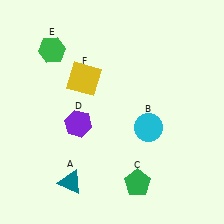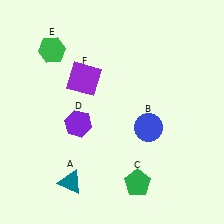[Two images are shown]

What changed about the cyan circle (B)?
In Image 1, B is cyan. In Image 2, it changed to blue.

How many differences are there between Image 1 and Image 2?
There are 2 differences between the two images.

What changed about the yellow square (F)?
In Image 1, F is yellow. In Image 2, it changed to purple.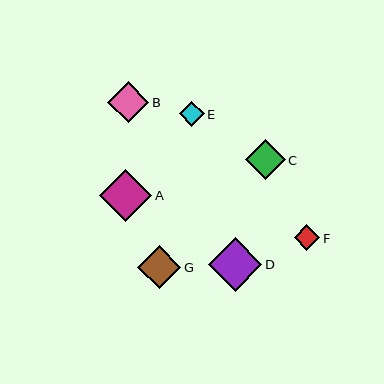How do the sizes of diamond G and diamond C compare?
Diamond G and diamond C are approximately the same size.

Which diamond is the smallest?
Diamond E is the smallest with a size of approximately 25 pixels.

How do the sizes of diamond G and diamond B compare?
Diamond G and diamond B are approximately the same size.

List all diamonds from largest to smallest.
From largest to smallest: D, A, G, B, C, F, E.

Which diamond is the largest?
Diamond D is the largest with a size of approximately 53 pixels.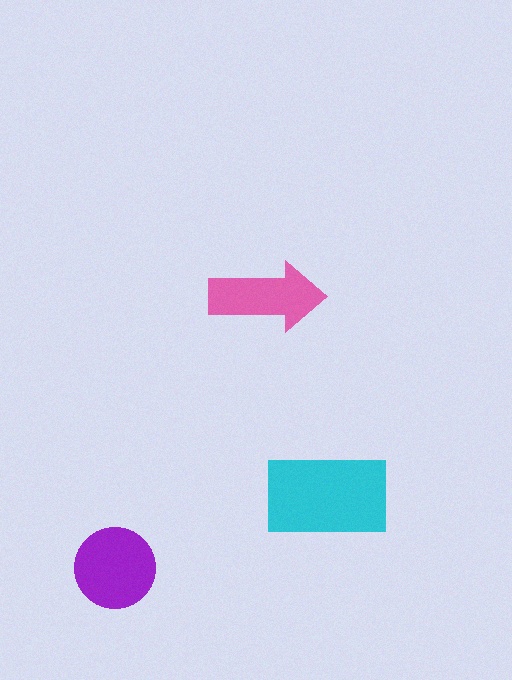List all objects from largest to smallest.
The cyan rectangle, the purple circle, the pink arrow.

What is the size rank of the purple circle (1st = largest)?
2nd.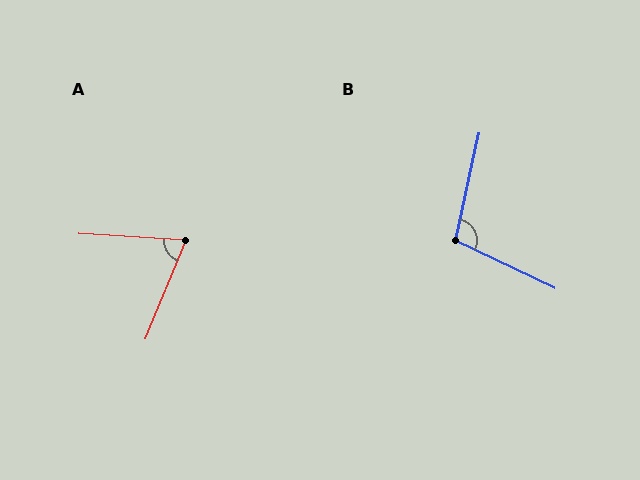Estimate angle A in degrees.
Approximately 71 degrees.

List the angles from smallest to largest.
A (71°), B (103°).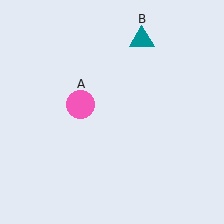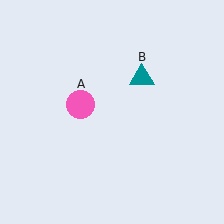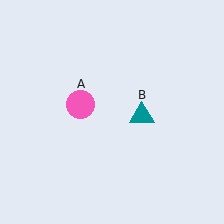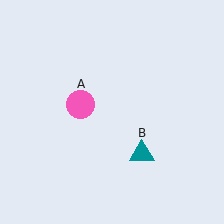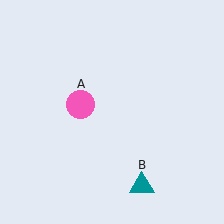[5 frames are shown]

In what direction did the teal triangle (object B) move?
The teal triangle (object B) moved down.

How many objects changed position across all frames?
1 object changed position: teal triangle (object B).